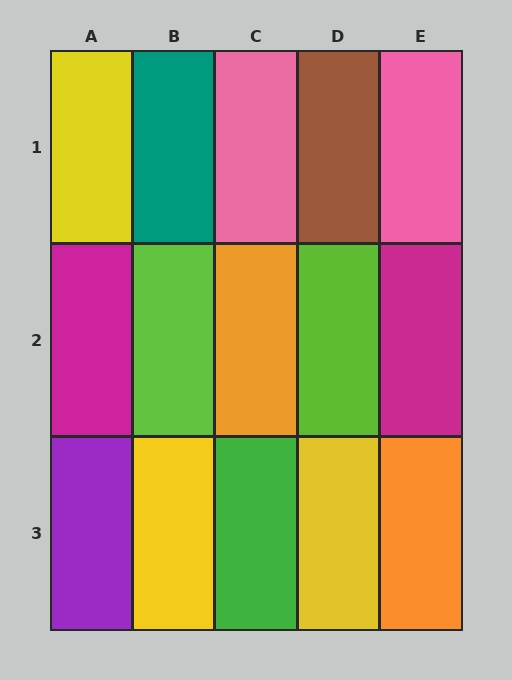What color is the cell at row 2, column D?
Lime.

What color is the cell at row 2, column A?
Magenta.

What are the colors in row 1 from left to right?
Yellow, teal, pink, brown, pink.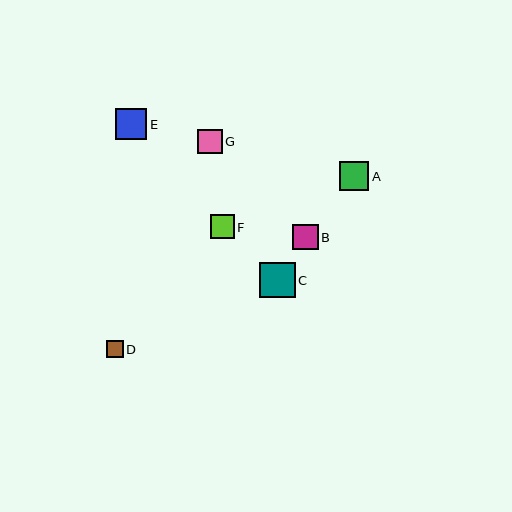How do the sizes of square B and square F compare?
Square B and square F are approximately the same size.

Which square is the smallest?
Square D is the smallest with a size of approximately 17 pixels.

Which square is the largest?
Square C is the largest with a size of approximately 35 pixels.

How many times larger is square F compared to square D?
Square F is approximately 1.4 times the size of square D.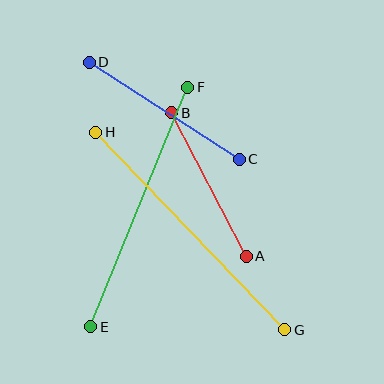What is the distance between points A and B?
The distance is approximately 162 pixels.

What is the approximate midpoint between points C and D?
The midpoint is at approximately (164, 111) pixels.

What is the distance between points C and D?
The distance is approximately 179 pixels.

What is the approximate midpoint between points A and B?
The midpoint is at approximately (209, 184) pixels.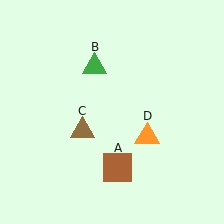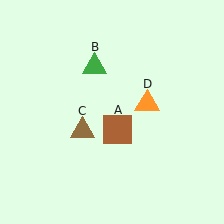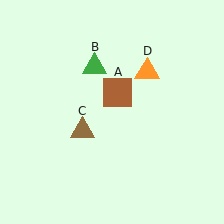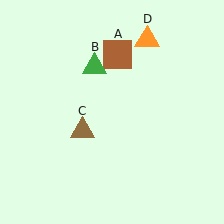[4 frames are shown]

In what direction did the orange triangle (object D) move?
The orange triangle (object D) moved up.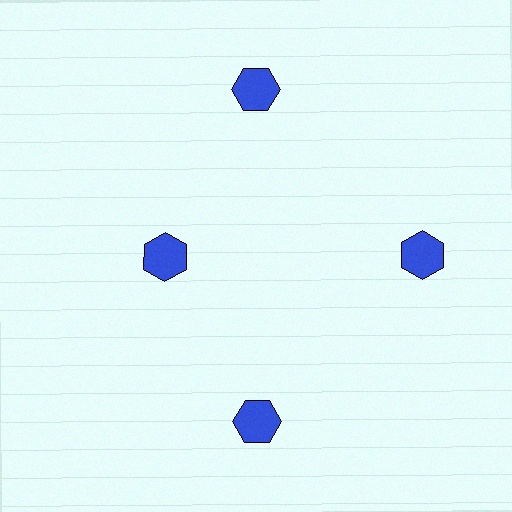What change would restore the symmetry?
The symmetry would be restored by moving it outward, back onto the ring so that all 4 hexagons sit at equal angles and equal distance from the center.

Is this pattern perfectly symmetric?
No. The 4 blue hexagons are arranged in a ring, but one element near the 9 o'clock position is pulled inward toward the center, breaking the 4-fold rotational symmetry.